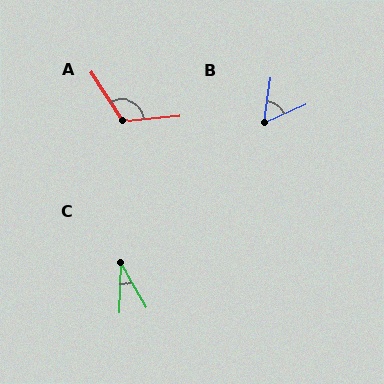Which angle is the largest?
A, at approximately 118 degrees.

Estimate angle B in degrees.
Approximately 58 degrees.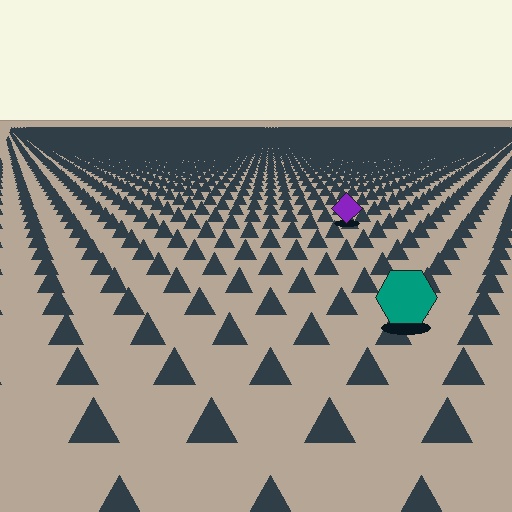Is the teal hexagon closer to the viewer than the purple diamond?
Yes. The teal hexagon is closer — you can tell from the texture gradient: the ground texture is coarser near it.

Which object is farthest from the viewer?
The purple diamond is farthest from the viewer. It appears smaller and the ground texture around it is denser.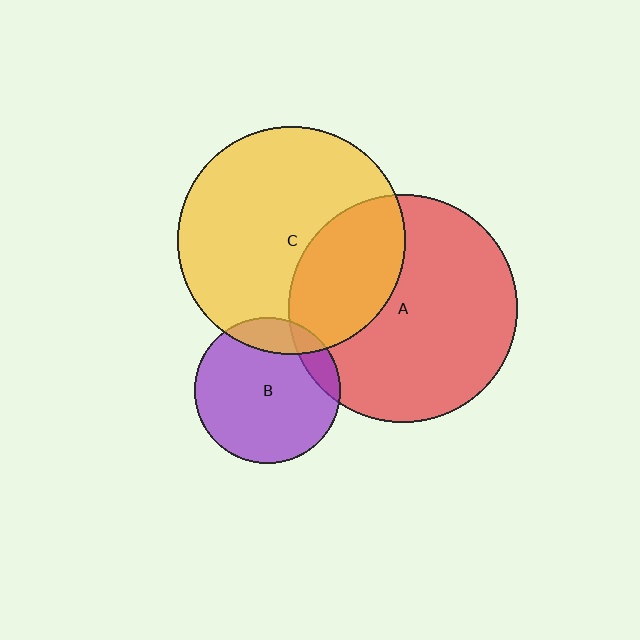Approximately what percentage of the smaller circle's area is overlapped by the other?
Approximately 30%.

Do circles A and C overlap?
Yes.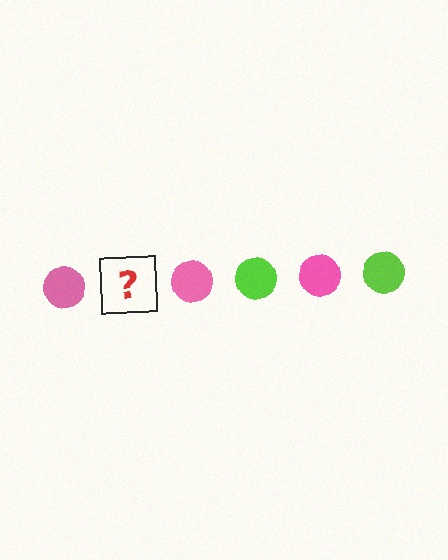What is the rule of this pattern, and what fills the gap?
The rule is that the pattern cycles through pink, lime circles. The gap should be filled with a lime circle.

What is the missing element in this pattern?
The missing element is a lime circle.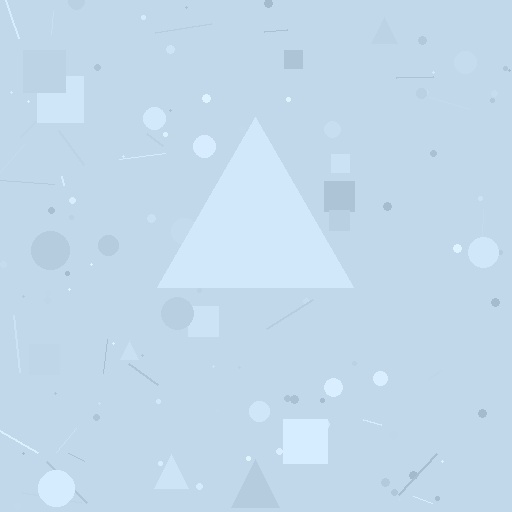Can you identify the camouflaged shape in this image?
The camouflaged shape is a triangle.